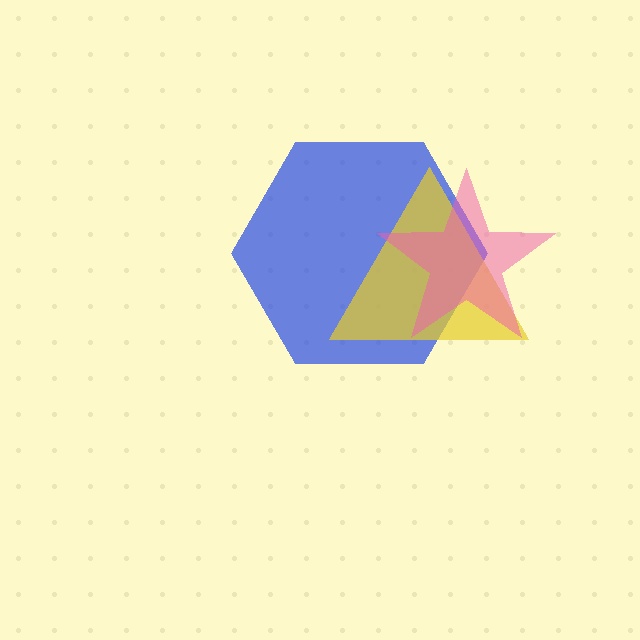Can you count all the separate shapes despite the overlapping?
Yes, there are 3 separate shapes.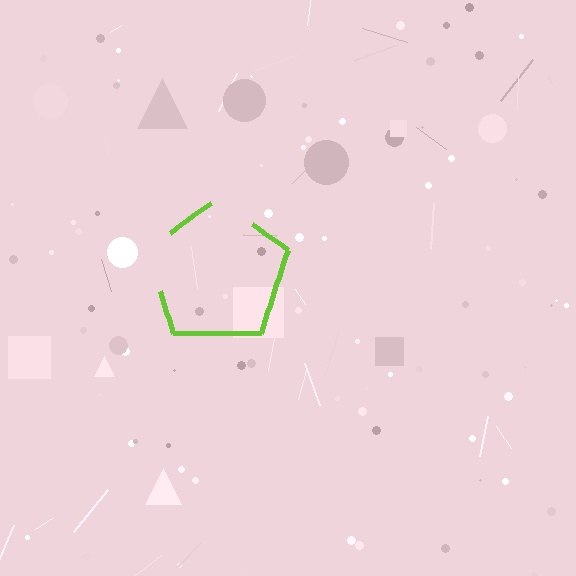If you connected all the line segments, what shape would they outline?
They would outline a pentagon.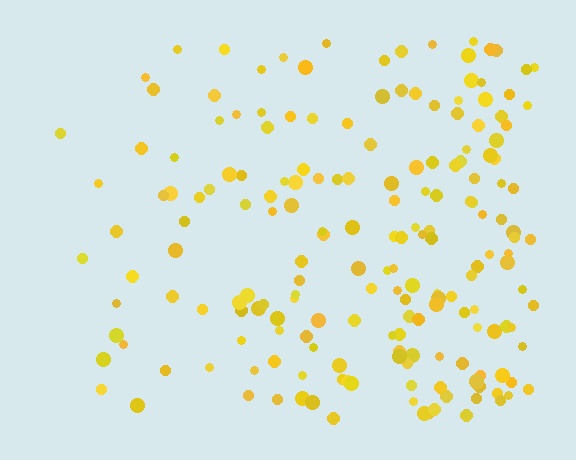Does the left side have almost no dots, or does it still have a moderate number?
Still a moderate number, just noticeably fewer than the right.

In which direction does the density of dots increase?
From left to right, with the right side densest.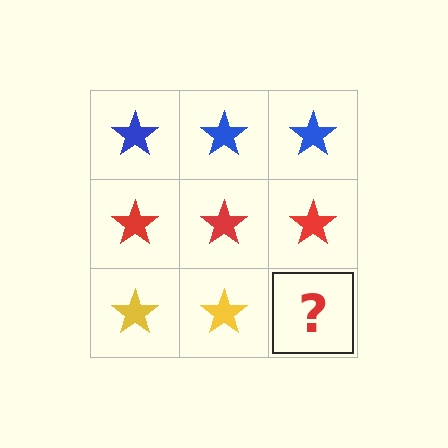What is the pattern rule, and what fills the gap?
The rule is that each row has a consistent color. The gap should be filled with a yellow star.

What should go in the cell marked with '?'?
The missing cell should contain a yellow star.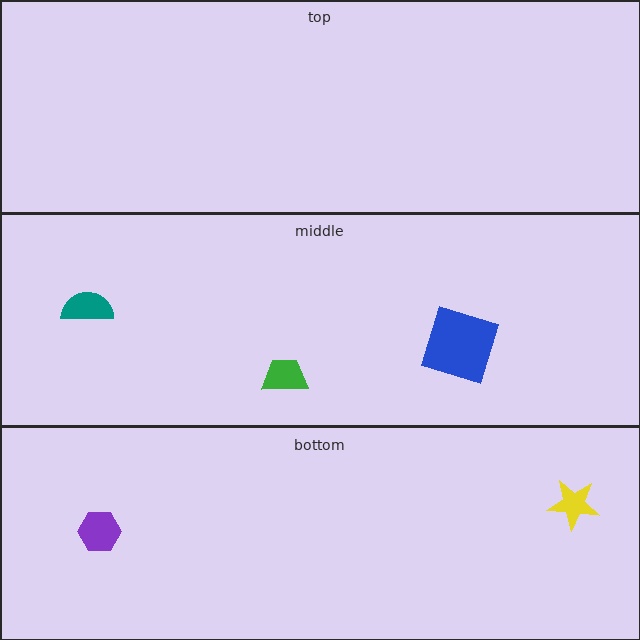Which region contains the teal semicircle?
The middle region.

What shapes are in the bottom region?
The purple hexagon, the yellow star.